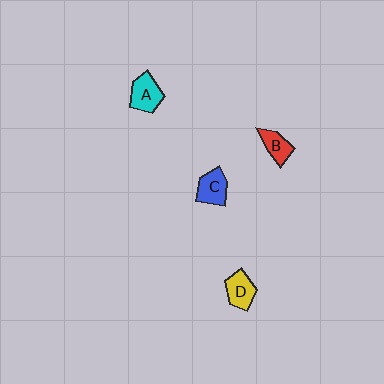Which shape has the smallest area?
Shape B (red).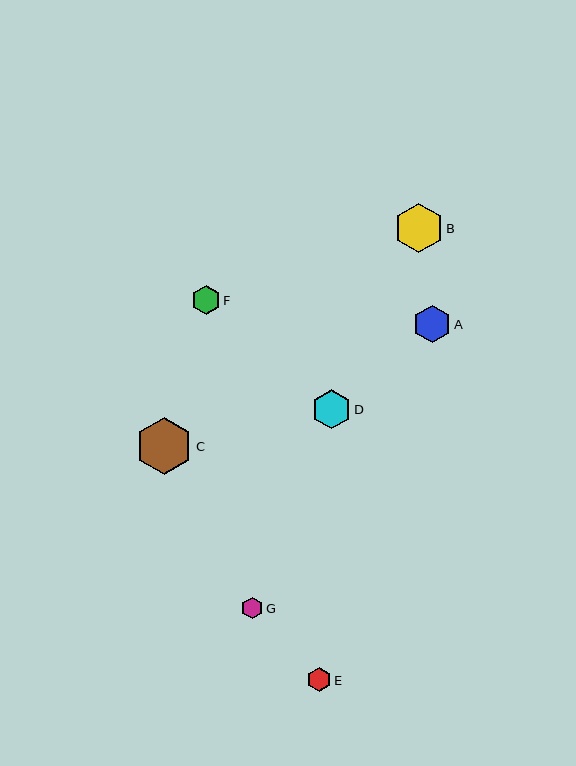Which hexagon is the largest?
Hexagon C is the largest with a size of approximately 57 pixels.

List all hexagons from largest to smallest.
From largest to smallest: C, B, D, A, F, E, G.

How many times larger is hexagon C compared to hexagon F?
Hexagon C is approximately 2.0 times the size of hexagon F.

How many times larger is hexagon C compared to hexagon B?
Hexagon C is approximately 1.2 times the size of hexagon B.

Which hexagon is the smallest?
Hexagon G is the smallest with a size of approximately 21 pixels.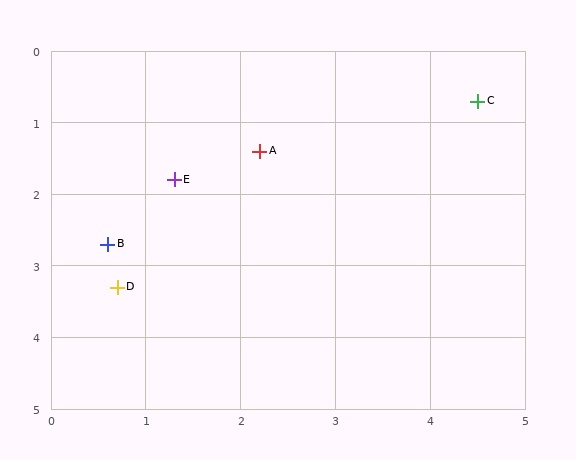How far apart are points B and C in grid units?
Points B and C are about 4.4 grid units apart.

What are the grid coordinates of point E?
Point E is at approximately (1.3, 1.8).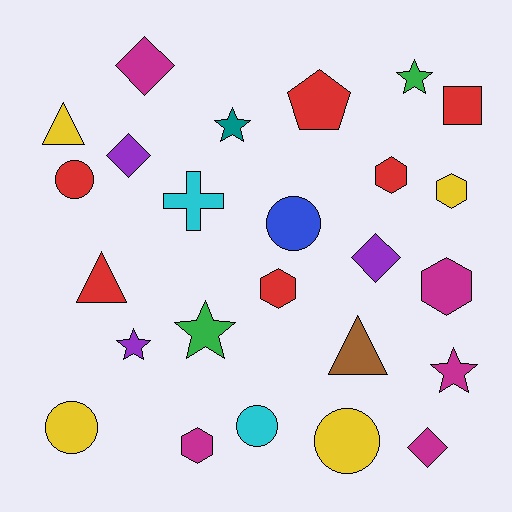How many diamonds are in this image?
There are 4 diamonds.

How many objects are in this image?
There are 25 objects.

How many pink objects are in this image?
There are no pink objects.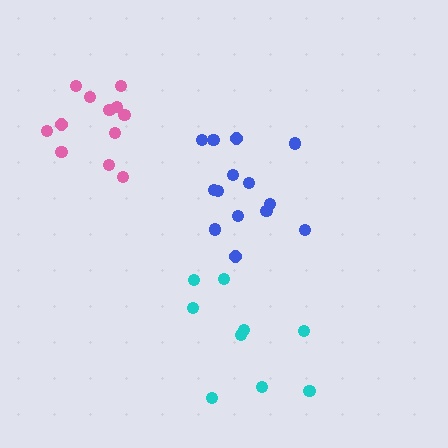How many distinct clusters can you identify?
There are 3 distinct clusters.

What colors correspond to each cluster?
The clusters are colored: pink, blue, cyan.